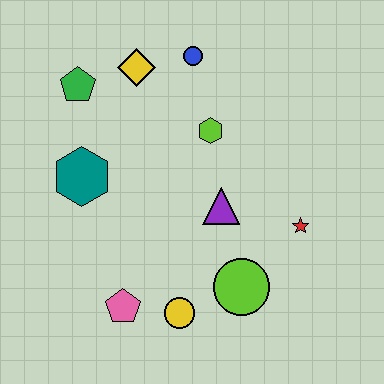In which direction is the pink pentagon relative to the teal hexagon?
The pink pentagon is below the teal hexagon.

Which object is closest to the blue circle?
The yellow diamond is closest to the blue circle.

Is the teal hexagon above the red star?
Yes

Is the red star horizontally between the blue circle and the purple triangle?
No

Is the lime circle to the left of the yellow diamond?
No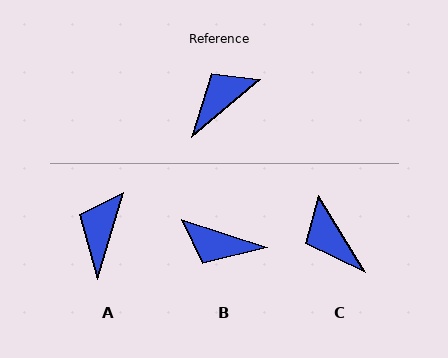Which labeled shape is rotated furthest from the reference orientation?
B, about 122 degrees away.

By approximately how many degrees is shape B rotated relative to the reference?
Approximately 122 degrees counter-clockwise.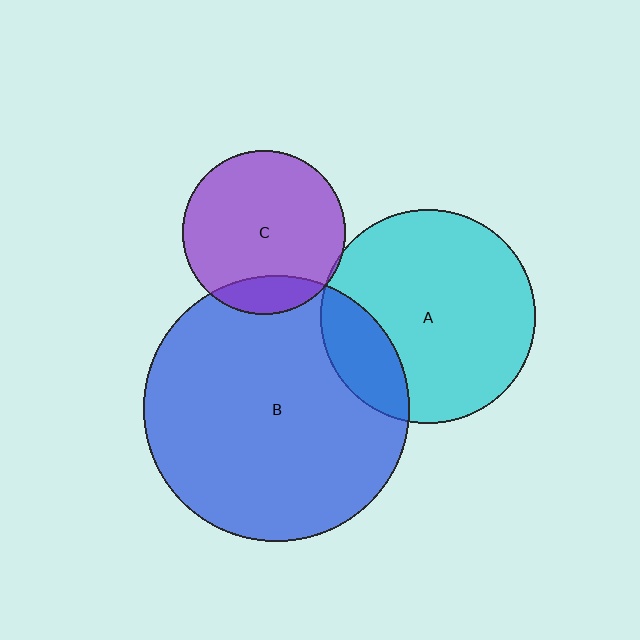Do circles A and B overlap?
Yes.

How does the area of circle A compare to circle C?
Approximately 1.7 times.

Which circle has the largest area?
Circle B (blue).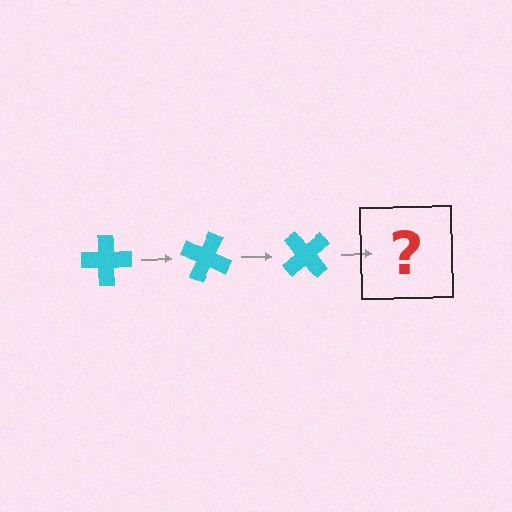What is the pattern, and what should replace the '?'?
The pattern is that the cross rotates 25 degrees each step. The '?' should be a cyan cross rotated 75 degrees.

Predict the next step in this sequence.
The next step is a cyan cross rotated 75 degrees.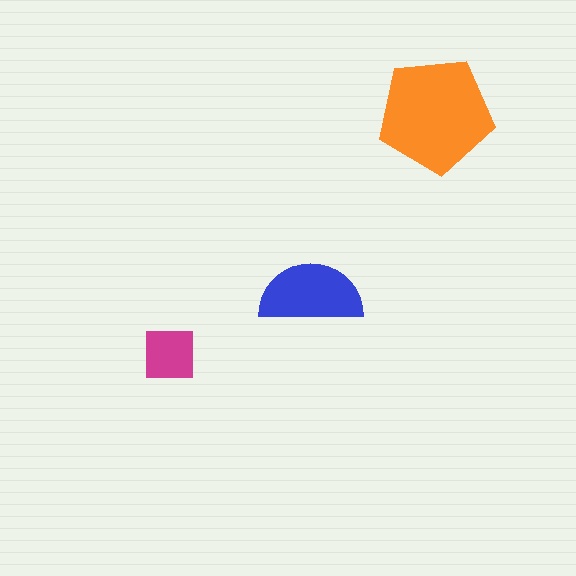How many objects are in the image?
There are 3 objects in the image.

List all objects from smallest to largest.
The magenta square, the blue semicircle, the orange pentagon.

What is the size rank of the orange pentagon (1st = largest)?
1st.